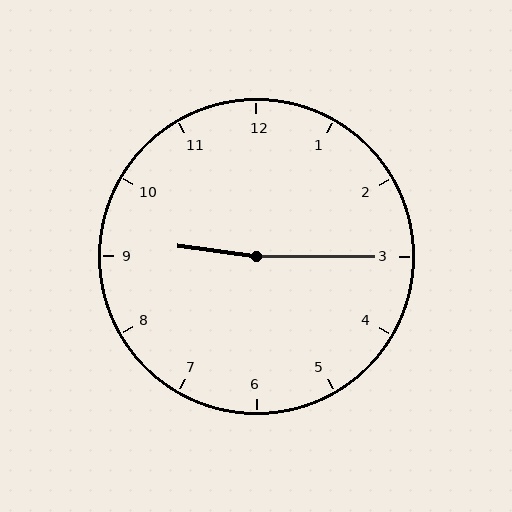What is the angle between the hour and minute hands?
Approximately 172 degrees.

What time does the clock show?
9:15.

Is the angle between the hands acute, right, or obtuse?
It is obtuse.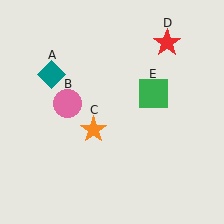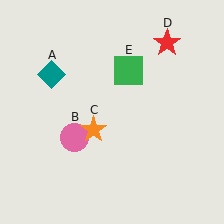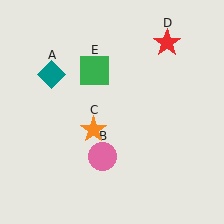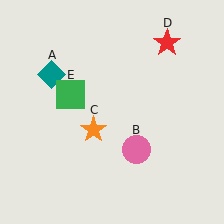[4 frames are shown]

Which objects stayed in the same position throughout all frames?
Teal diamond (object A) and orange star (object C) and red star (object D) remained stationary.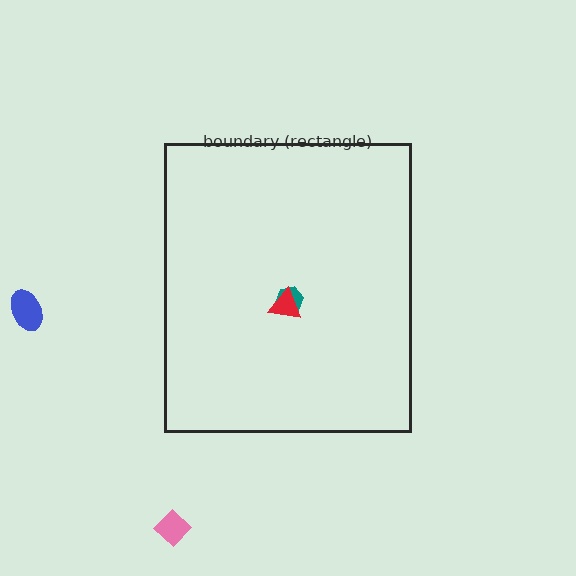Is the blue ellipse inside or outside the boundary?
Outside.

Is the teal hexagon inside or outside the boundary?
Inside.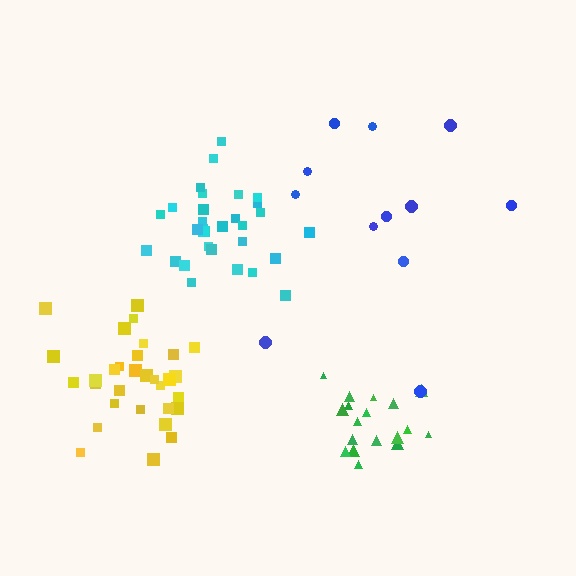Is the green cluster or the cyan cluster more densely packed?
Cyan.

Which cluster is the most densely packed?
Cyan.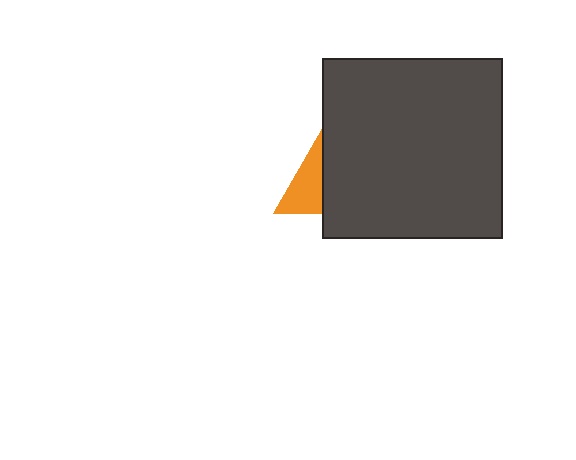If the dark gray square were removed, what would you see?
You would see the complete orange triangle.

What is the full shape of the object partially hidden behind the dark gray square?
The partially hidden object is an orange triangle.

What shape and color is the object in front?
The object in front is a dark gray square.